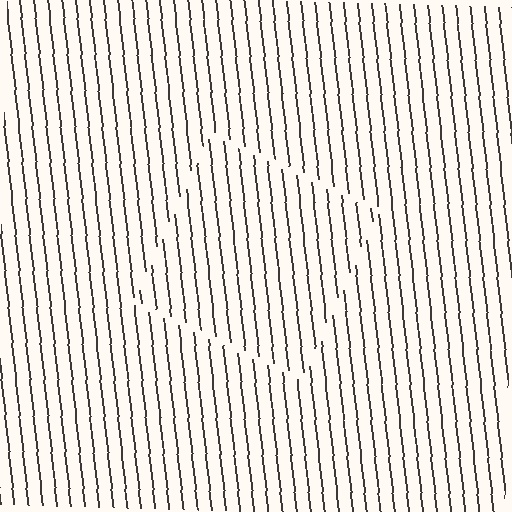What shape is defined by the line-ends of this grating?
An illusory square. The interior of the shape contains the same grating, shifted by half a period — the contour is defined by the phase discontinuity where line-ends from the inner and outer gratings abut.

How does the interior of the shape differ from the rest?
The interior of the shape contains the same grating, shifted by half a period — the contour is defined by the phase discontinuity where line-ends from the inner and outer gratings abut.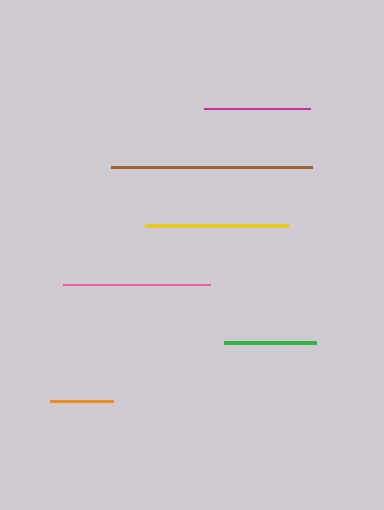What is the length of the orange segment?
The orange segment is approximately 63 pixels long.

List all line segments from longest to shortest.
From longest to shortest: brown, pink, yellow, magenta, green, orange.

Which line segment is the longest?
The brown line is the longest at approximately 201 pixels.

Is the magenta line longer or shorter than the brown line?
The brown line is longer than the magenta line.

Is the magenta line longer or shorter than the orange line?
The magenta line is longer than the orange line.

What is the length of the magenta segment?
The magenta segment is approximately 106 pixels long.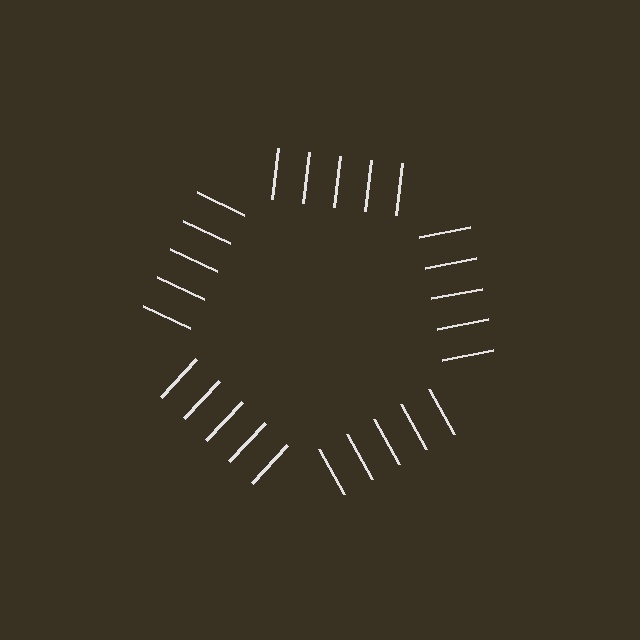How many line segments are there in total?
25 — 5 along each of the 5 edges.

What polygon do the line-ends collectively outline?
An illusory pentagon — the line segments terminate on its edges but no continuous stroke is drawn.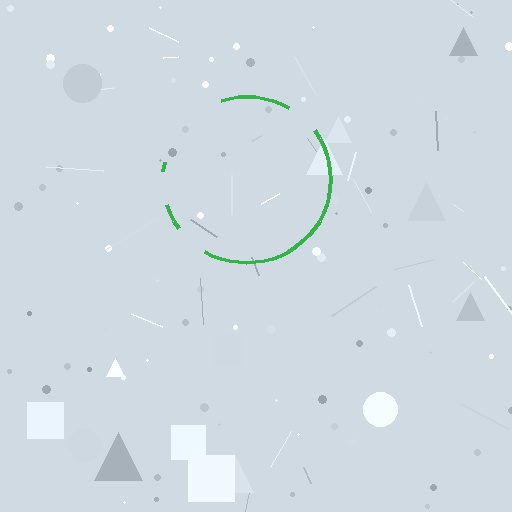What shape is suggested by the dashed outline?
The dashed outline suggests a circle.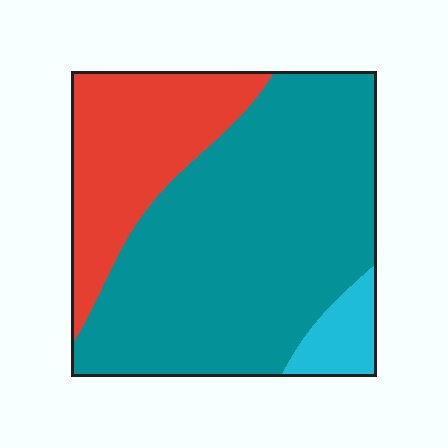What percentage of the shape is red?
Red takes up between a sixth and a third of the shape.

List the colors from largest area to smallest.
From largest to smallest: teal, red, cyan.